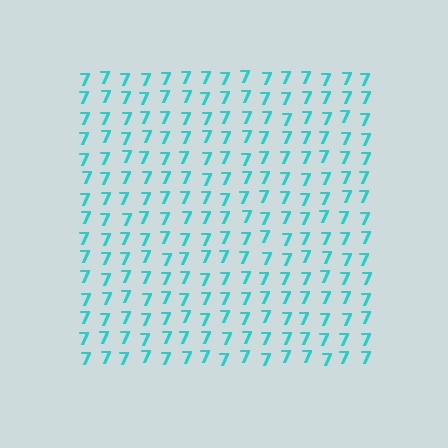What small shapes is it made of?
It is made of small digit 7's.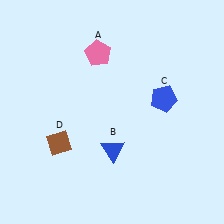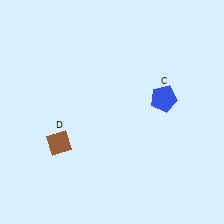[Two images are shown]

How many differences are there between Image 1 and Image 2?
There are 2 differences between the two images.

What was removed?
The pink pentagon (A), the blue triangle (B) were removed in Image 2.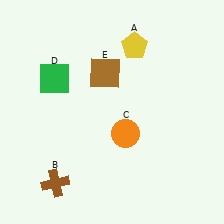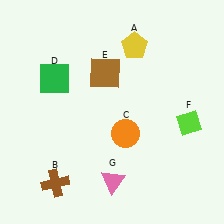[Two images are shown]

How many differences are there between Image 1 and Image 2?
There are 2 differences between the two images.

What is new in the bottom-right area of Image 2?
A pink triangle (G) was added in the bottom-right area of Image 2.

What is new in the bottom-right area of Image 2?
A lime diamond (F) was added in the bottom-right area of Image 2.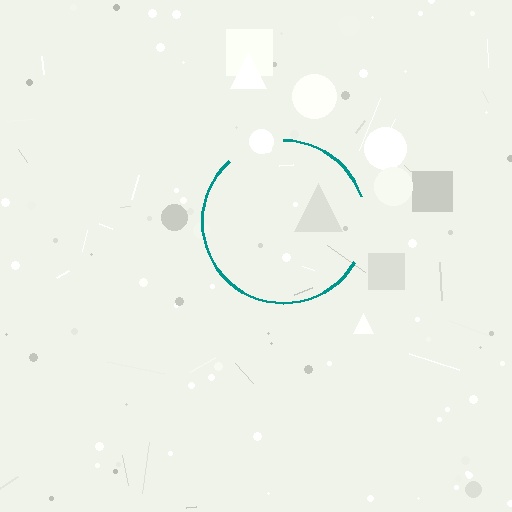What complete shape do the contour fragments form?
The contour fragments form a circle.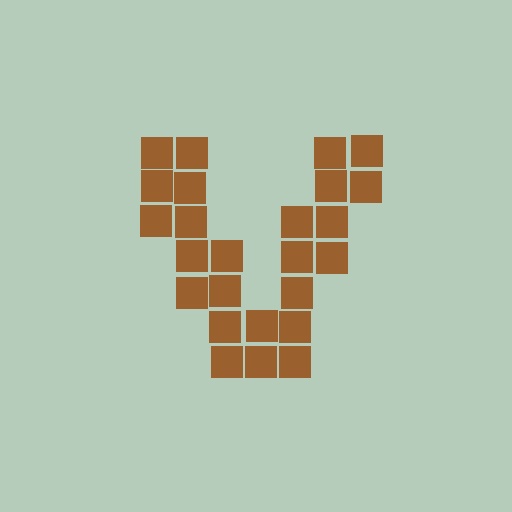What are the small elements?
The small elements are squares.